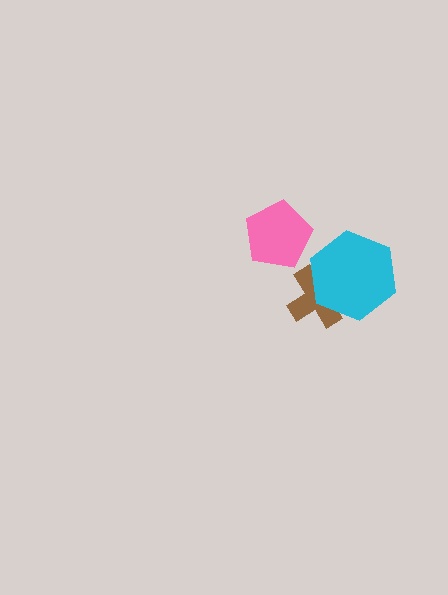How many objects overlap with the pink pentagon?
0 objects overlap with the pink pentagon.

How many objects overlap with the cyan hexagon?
1 object overlaps with the cyan hexagon.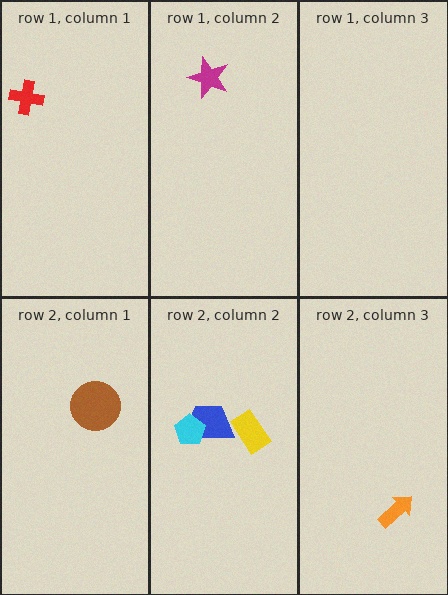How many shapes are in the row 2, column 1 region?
1.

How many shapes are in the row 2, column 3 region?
1.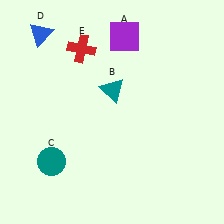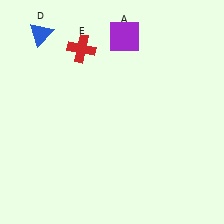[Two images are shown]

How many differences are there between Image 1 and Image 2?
There are 2 differences between the two images.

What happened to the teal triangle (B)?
The teal triangle (B) was removed in Image 2. It was in the top-right area of Image 1.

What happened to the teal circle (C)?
The teal circle (C) was removed in Image 2. It was in the bottom-left area of Image 1.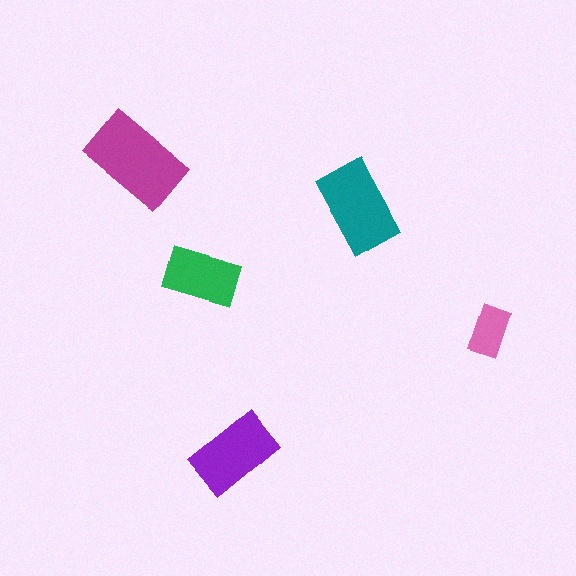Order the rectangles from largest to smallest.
the magenta one, the teal one, the purple one, the green one, the pink one.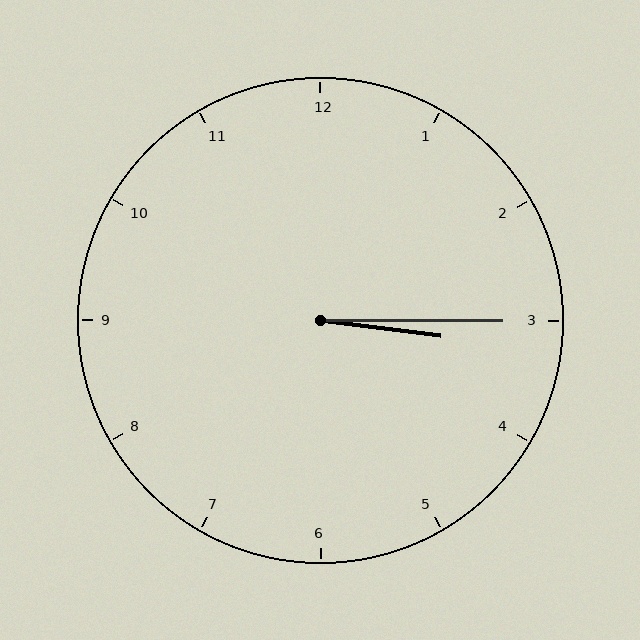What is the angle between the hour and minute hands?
Approximately 8 degrees.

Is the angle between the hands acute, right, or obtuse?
It is acute.